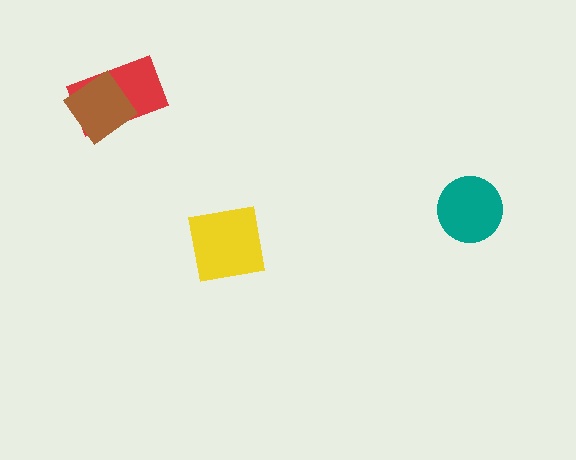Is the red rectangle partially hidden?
Yes, it is partially covered by another shape.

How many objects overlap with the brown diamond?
1 object overlaps with the brown diamond.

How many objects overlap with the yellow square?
0 objects overlap with the yellow square.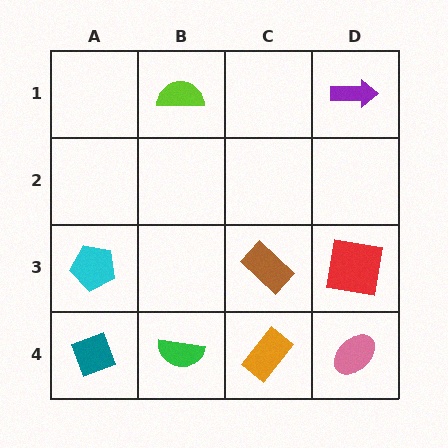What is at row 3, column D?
A red square.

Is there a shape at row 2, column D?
No, that cell is empty.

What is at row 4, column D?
A pink ellipse.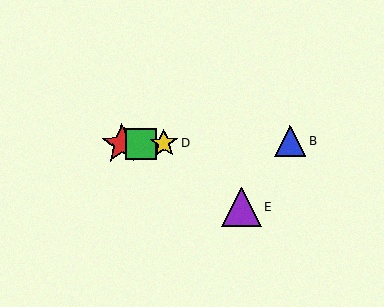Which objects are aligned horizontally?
Objects A, B, C, D are aligned horizontally.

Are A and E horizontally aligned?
No, A is at y≈144 and E is at y≈207.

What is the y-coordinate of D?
Object D is at y≈143.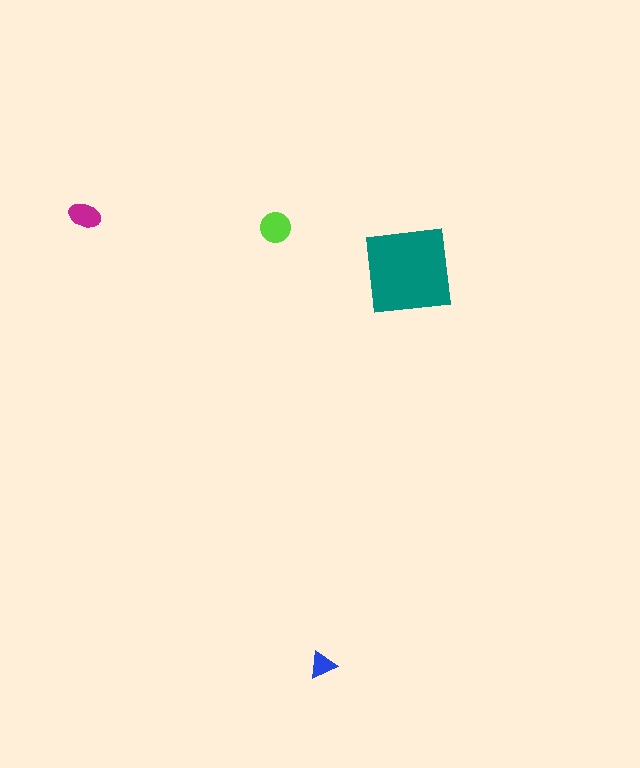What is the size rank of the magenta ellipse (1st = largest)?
3rd.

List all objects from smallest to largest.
The blue triangle, the magenta ellipse, the lime circle, the teal square.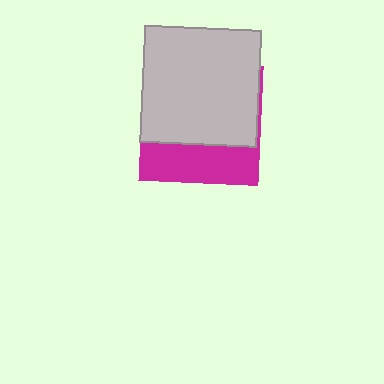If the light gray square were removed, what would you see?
You would see the complete magenta square.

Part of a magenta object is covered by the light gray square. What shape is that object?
It is a square.